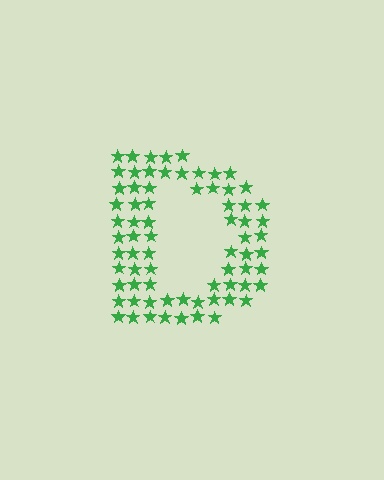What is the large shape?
The large shape is the letter D.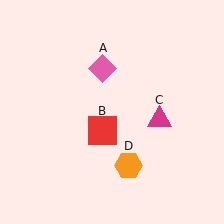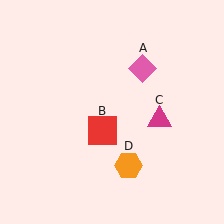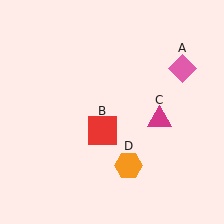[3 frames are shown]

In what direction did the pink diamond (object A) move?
The pink diamond (object A) moved right.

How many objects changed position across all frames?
1 object changed position: pink diamond (object A).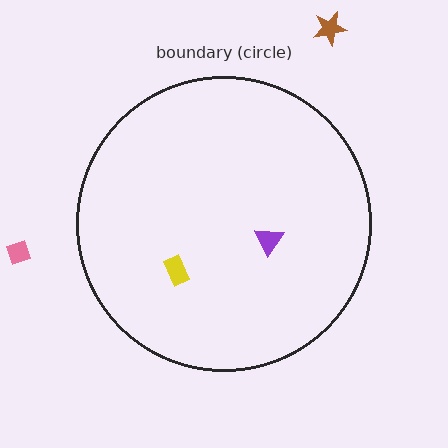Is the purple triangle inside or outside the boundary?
Inside.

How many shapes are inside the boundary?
2 inside, 2 outside.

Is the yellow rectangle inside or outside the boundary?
Inside.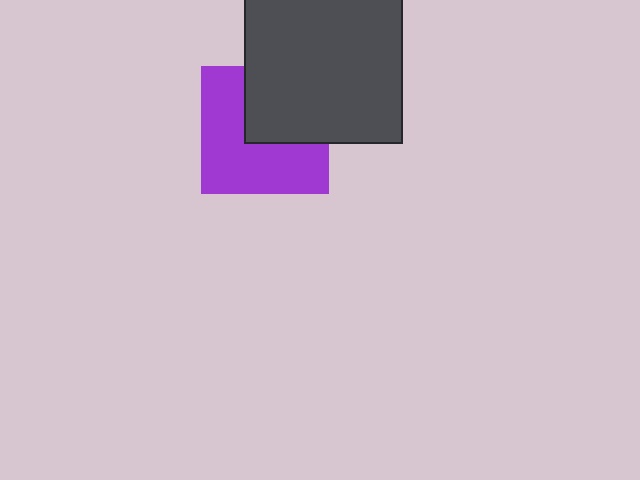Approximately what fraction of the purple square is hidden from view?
Roughly 41% of the purple square is hidden behind the dark gray rectangle.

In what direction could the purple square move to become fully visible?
The purple square could move toward the lower-left. That would shift it out from behind the dark gray rectangle entirely.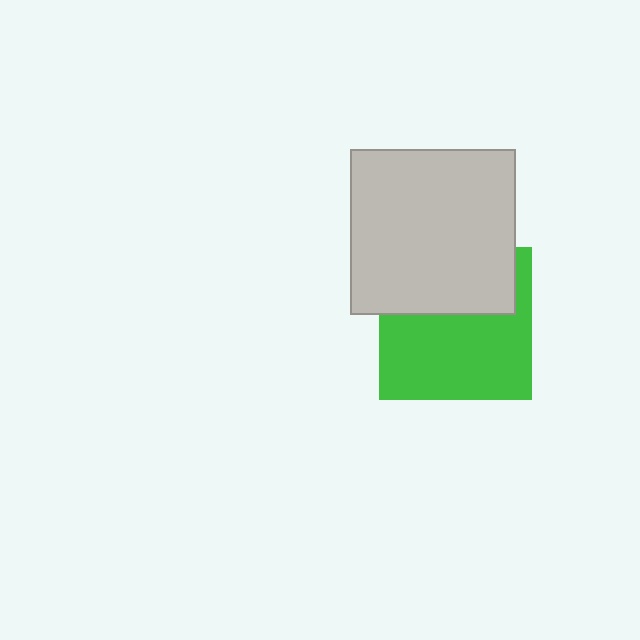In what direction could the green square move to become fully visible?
The green square could move down. That would shift it out from behind the light gray square entirely.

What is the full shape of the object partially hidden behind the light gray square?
The partially hidden object is a green square.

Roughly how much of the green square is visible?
About half of it is visible (roughly 60%).